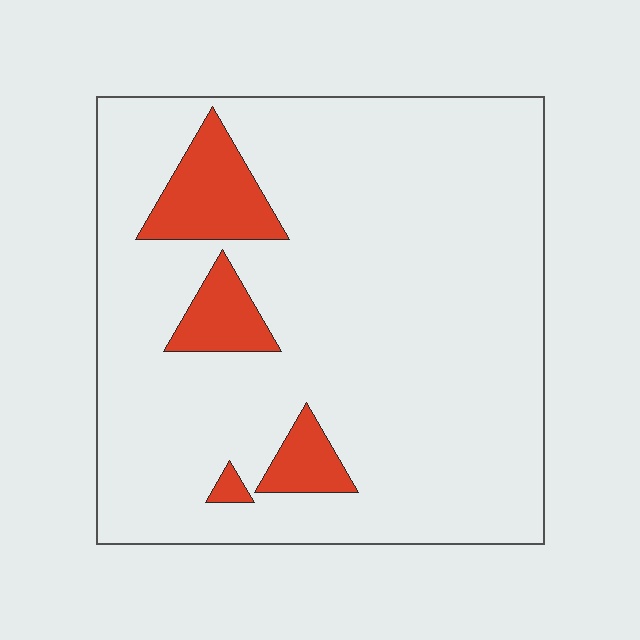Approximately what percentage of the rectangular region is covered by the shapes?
Approximately 10%.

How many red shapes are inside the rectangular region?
4.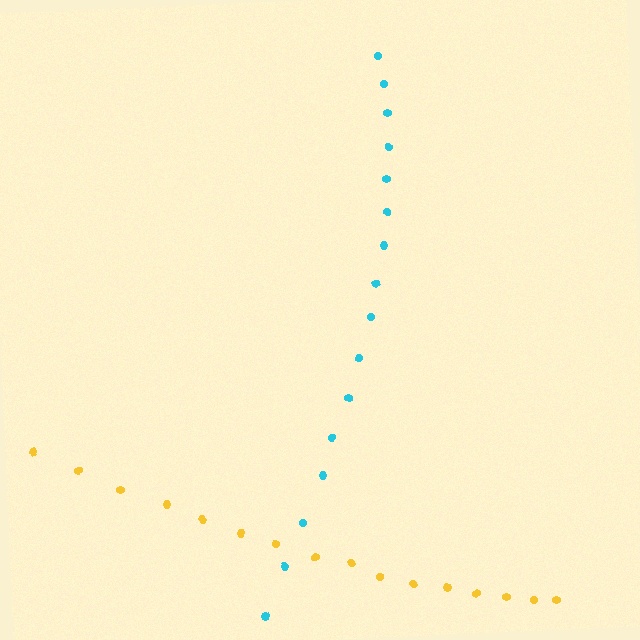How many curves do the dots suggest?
There are 2 distinct paths.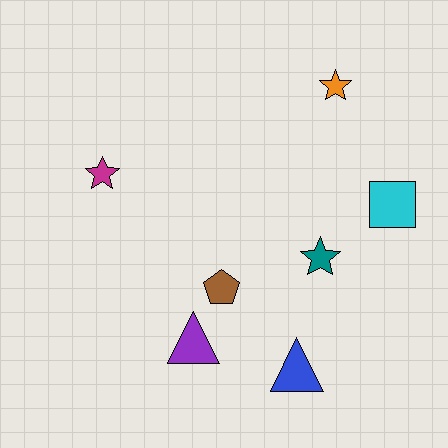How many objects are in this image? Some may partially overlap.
There are 7 objects.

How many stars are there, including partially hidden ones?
There are 3 stars.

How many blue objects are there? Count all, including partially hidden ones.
There is 1 blue object.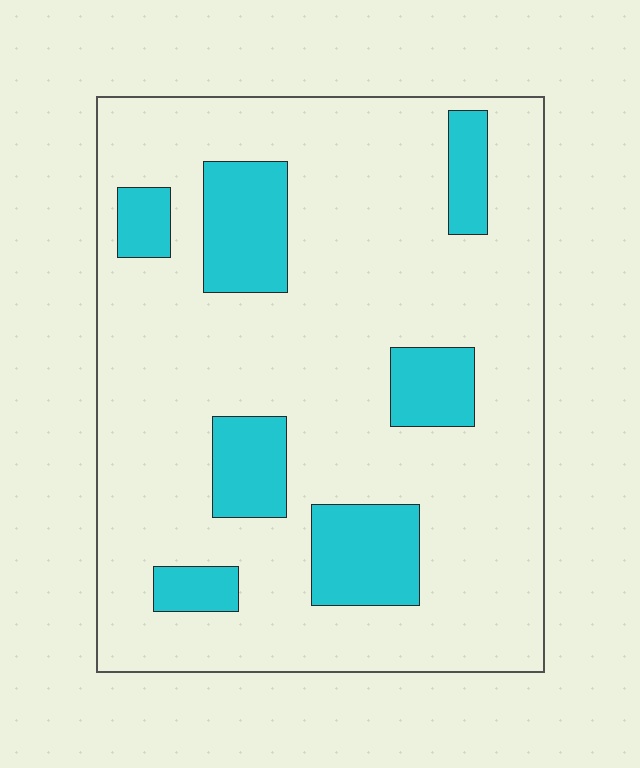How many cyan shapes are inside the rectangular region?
7.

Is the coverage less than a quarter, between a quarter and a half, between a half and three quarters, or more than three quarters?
Less than a quarter.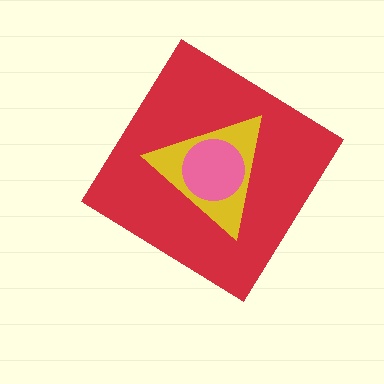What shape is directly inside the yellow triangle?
The pink circle.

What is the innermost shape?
The pink circle.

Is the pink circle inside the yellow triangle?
Yes.